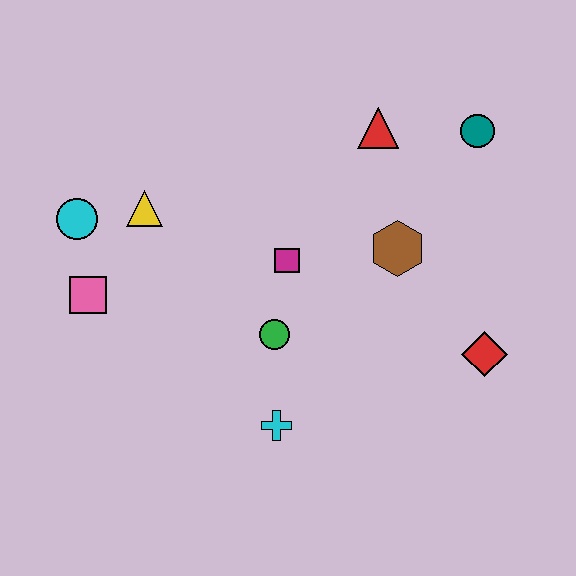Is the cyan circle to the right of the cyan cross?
No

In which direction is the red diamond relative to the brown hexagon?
The red diamond is below the brown hexagon.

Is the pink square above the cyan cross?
Yes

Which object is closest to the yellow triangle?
The cyan circle is closest to the yellow triangle.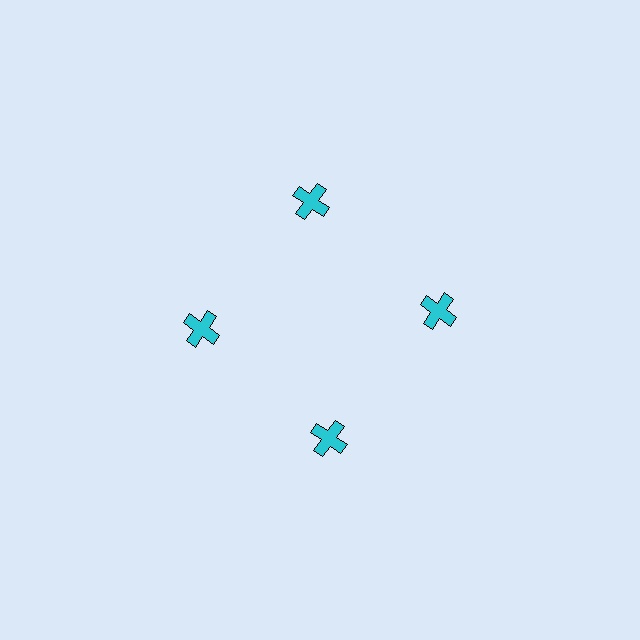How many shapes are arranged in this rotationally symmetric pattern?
There are 4 shapes, arranged in 4 groups of 1.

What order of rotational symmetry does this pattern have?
This pattern has 4-fold rotational symmetry.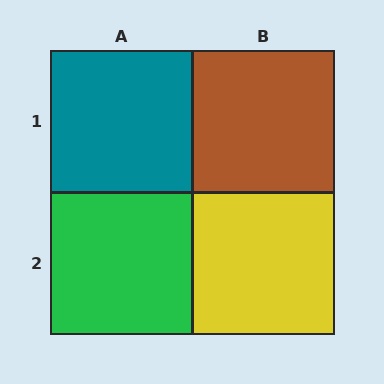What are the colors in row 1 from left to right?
Teal, brown.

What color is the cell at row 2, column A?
Green.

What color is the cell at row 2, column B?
Yellow.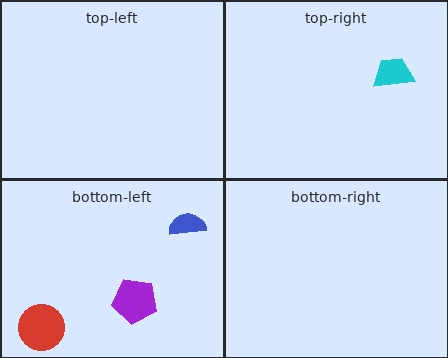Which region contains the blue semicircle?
The bottom-left region.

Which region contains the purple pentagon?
The bottom-left region.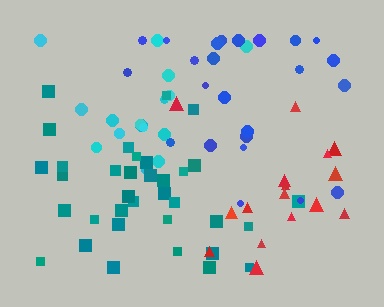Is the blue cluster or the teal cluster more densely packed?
Teal.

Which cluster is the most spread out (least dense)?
Cyan.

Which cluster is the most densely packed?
Teal.